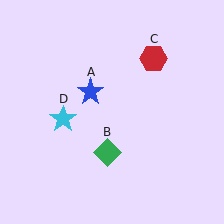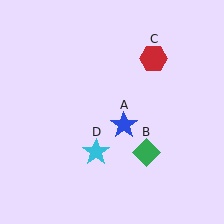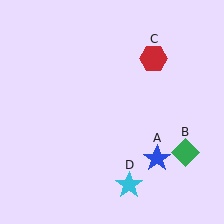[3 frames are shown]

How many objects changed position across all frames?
3 objects changed position: blue star (object A), green diamond (object B), cyan star (object D).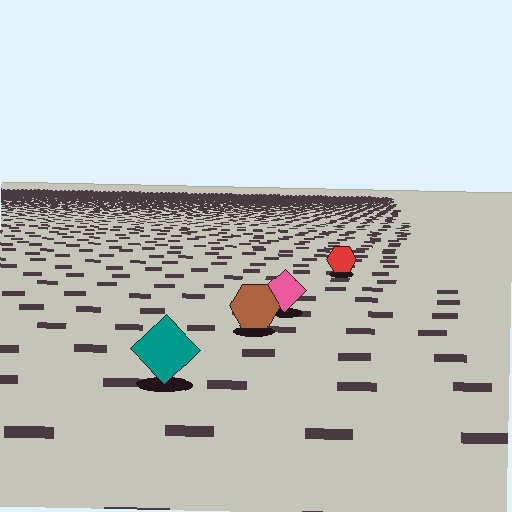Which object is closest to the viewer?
The teal diamond is closest. The texture marks near it are larger and more spread out.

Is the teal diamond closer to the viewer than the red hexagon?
Yes. The teal diamond is closer — you can tell from the texture gradient: the ground texture is coarser near it.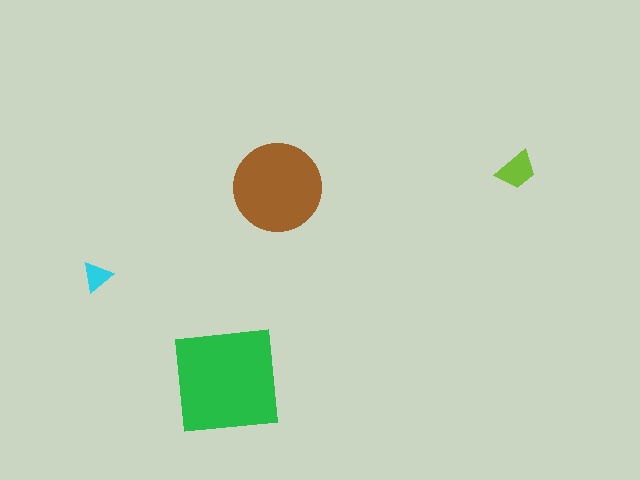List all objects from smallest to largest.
The cyan triangle, the lime trapezoid, the brown circle, the green square.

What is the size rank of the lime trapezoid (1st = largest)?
3rd.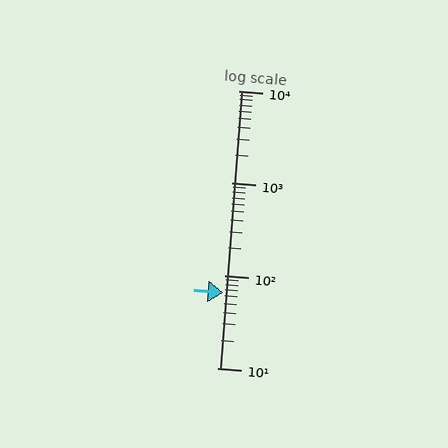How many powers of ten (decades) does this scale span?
The scale spans 3 decades, from 10 to 10000.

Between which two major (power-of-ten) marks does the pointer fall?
The pointer is between 10 and 100.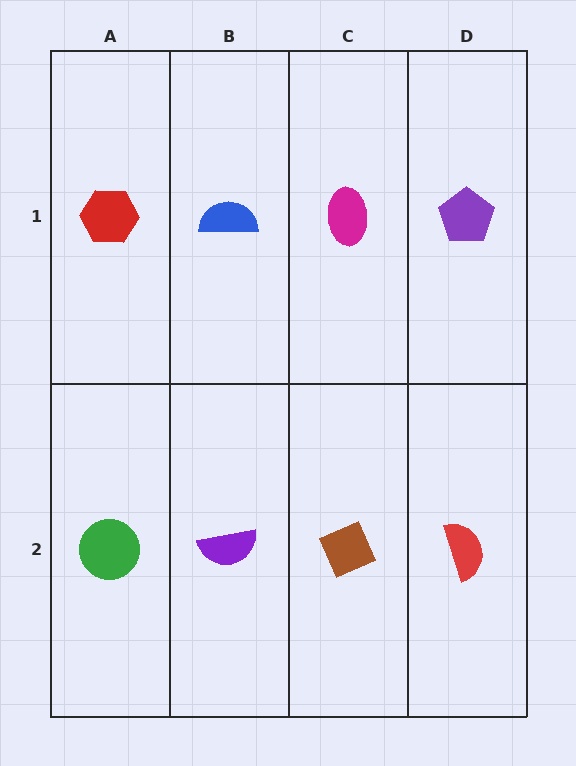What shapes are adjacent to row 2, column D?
A purple pentagon (row 1, column D), a brown diamond (row 2, column C).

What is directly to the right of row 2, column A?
A purple semicircle.